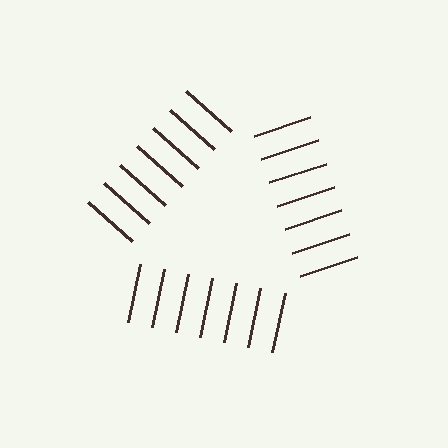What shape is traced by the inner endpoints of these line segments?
An illusory triangle — the line segments terminate on its edges but no continuous stroke is drawn.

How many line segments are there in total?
21 — 7 along each of the 3 edges.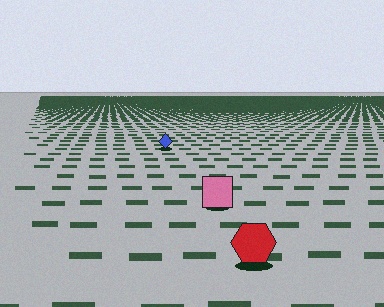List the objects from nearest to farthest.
From nearest to farthest: the red hexagon, the pink square, the blue diamond.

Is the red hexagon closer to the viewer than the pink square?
Yes. The red hexagon is closer — you can tell from the texture gradient: the ground texture is coarser near it.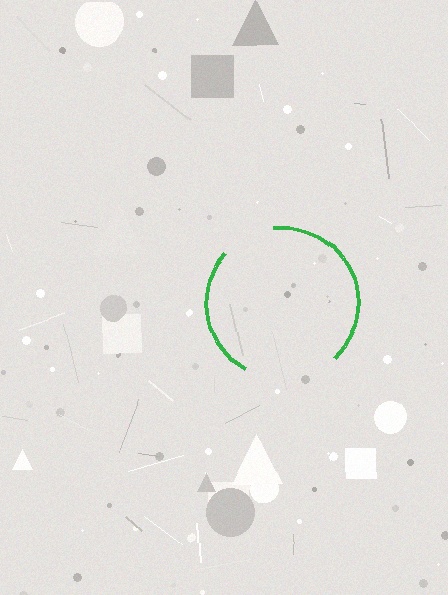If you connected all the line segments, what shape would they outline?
They would outline a circle.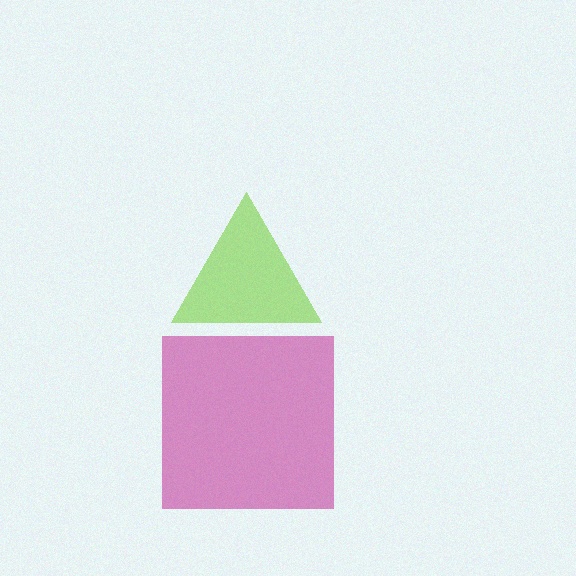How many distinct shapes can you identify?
There are 2 distinct shapes: a magenta square, a lime triangle.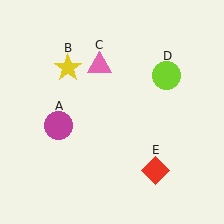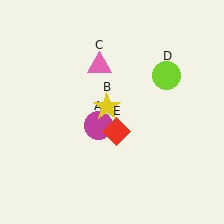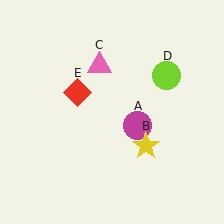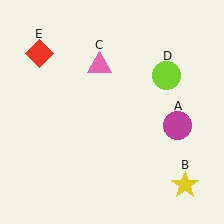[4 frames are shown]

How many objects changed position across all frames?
3 objects changed position: magenta circle (object A), yellow star (object B), red diamond (object E).